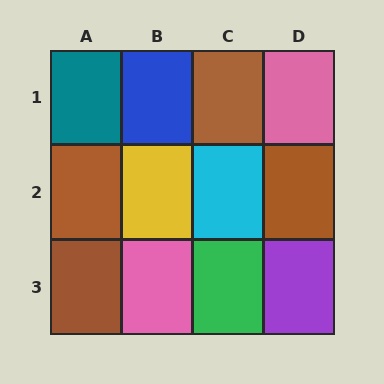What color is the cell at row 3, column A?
Brown.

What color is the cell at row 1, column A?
Teal.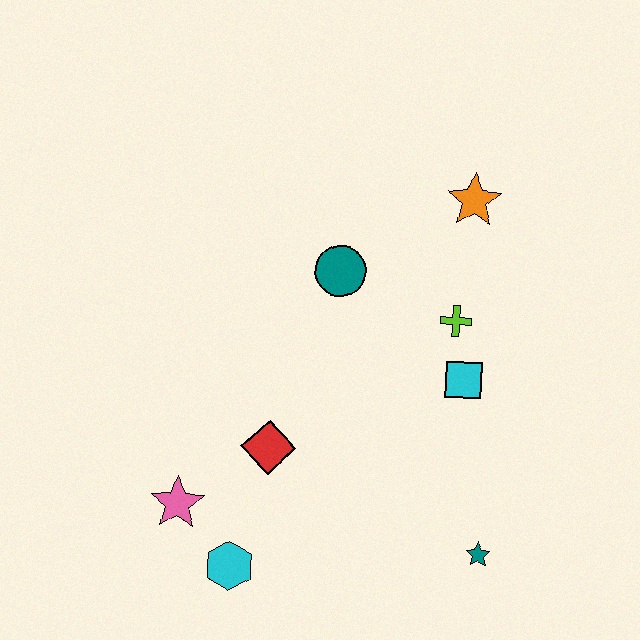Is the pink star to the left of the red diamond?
Yes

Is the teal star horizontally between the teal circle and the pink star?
No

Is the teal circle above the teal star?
Yes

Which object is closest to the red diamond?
The pink star is closest to the red diamond.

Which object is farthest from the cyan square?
The pink star is farthest from the cyan square.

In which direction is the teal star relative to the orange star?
The teal star is below the orange star.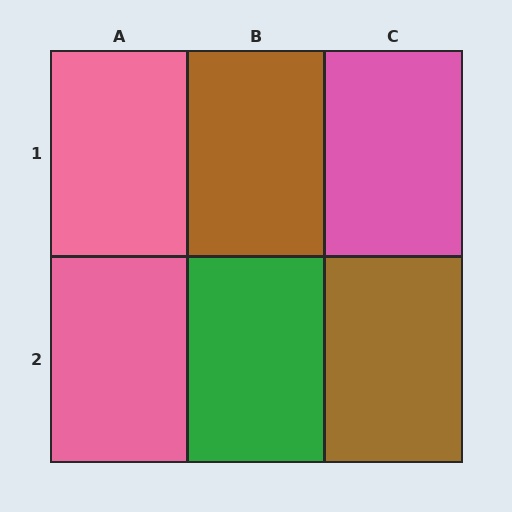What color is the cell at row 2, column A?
Pink.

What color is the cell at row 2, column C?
Brown.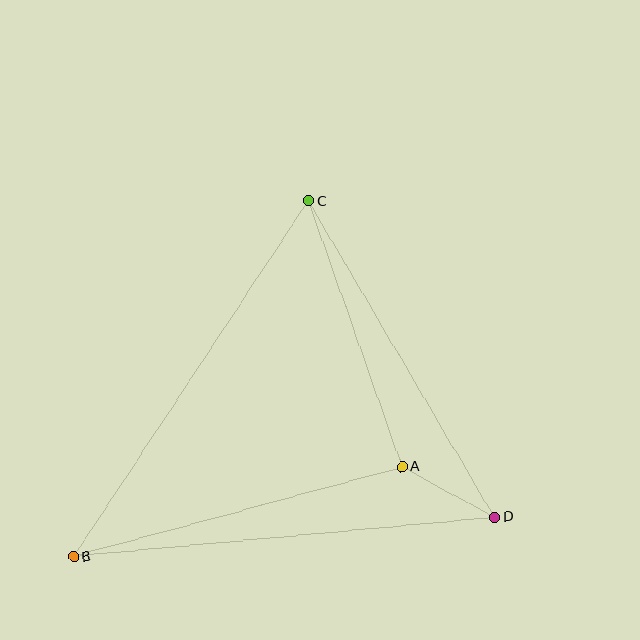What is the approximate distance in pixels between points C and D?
The distance between C and D is approximately 366 pixels.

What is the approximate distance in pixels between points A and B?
The distance between A and B is approximately 341 pixels.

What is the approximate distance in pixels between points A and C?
The distance between A and C is approximately 282 pixels.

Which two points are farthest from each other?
Points B and C are farthest from each other.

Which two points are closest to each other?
Points A and D are closest to each other.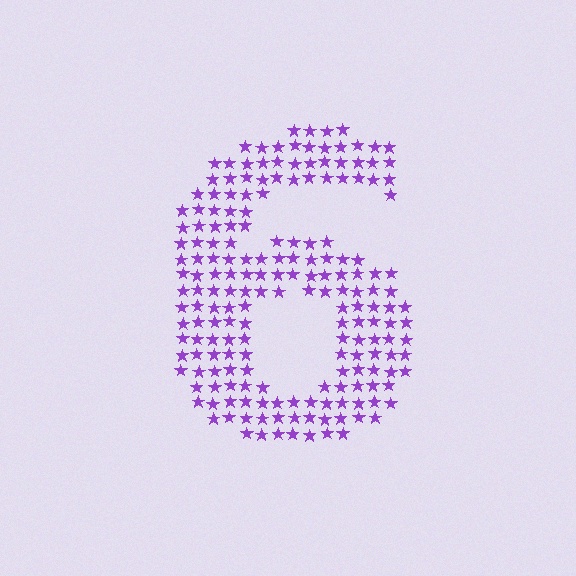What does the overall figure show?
The overall figure shows the digit 6.